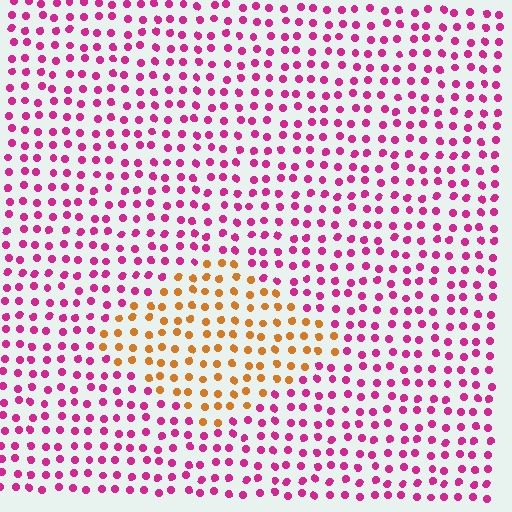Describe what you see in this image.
The image is filled with small magenta elements in a uniform arrangement. A diamond-shaped region is visible where the elements are tinted to a slightly different hue, forming a subtle color boundary.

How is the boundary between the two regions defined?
The boundary is defined purely by a slight shift in hue (about 67 degrees). Spacing, size, and orientation are identical on both sides.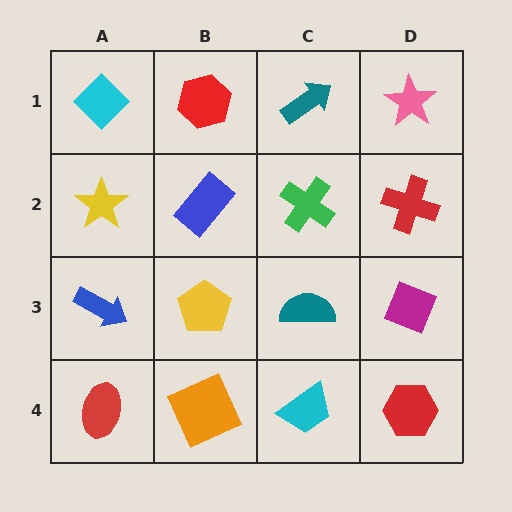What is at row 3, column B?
A yellow pentagon.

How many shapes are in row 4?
4 shapes.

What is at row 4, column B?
An orange square.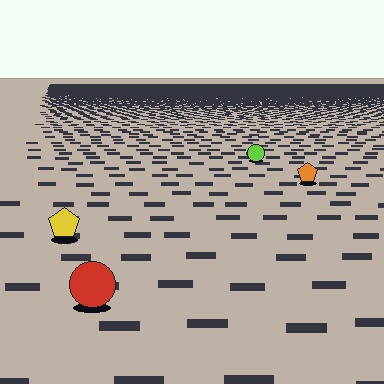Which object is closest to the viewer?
The red circle is closest. The texture marks near it are larger and more spread out.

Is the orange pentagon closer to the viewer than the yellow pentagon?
No. The yellow pentagon is closer — you can tell from the texture gradient: the ground texture is coarser near it.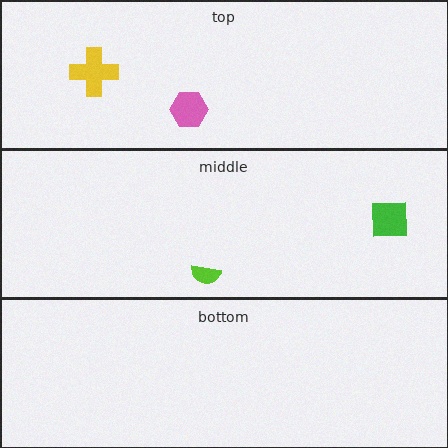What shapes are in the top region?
The pink hexagon, the yellow cross.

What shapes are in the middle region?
The lime semicircle, the green square.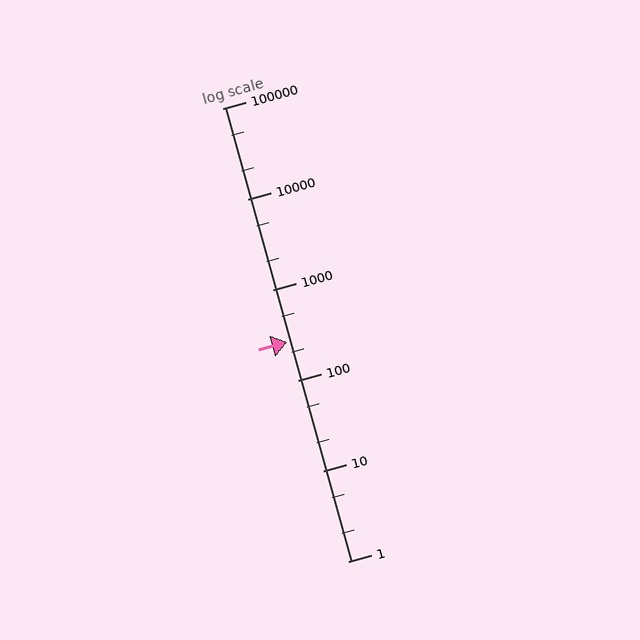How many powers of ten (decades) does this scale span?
The scale spans 5 decades, from 1 to 100000.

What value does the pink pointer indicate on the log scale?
The pointer indicates approximately 260.